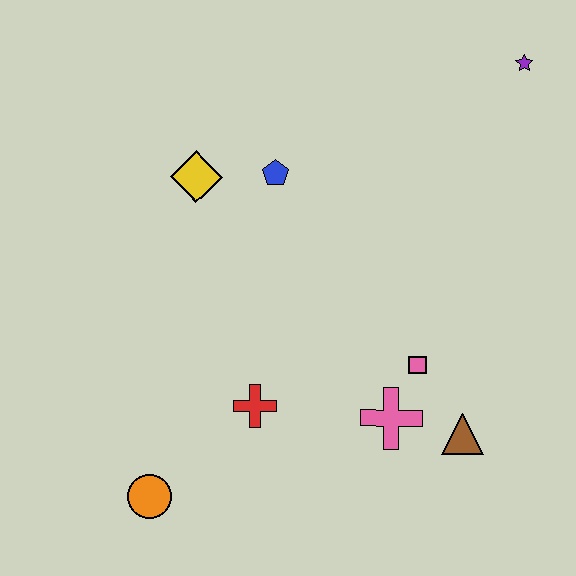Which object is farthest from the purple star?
The orange circle is farthest from the purple star.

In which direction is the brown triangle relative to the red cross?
The brown triangle is to the right of the red cross.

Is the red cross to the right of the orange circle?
Yes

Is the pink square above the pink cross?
Yes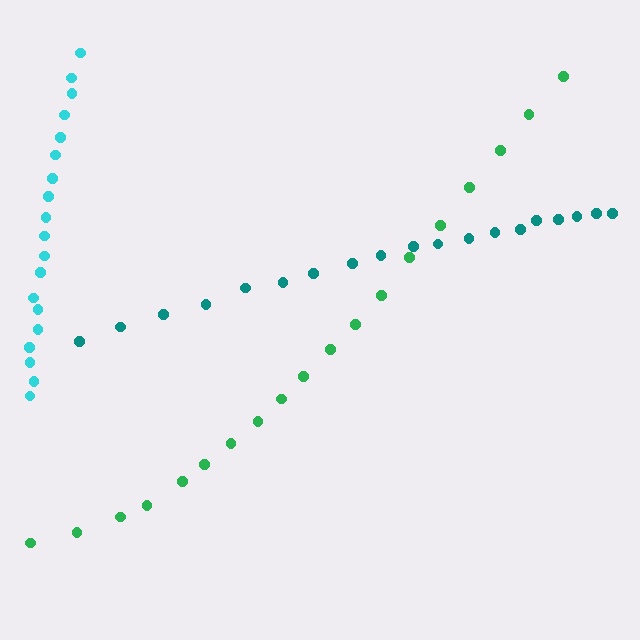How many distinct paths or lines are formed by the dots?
There are 3 distinct paths.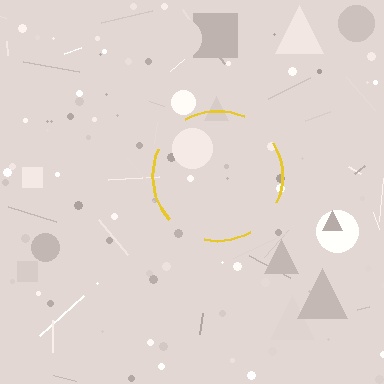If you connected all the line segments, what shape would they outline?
They would outline a circle.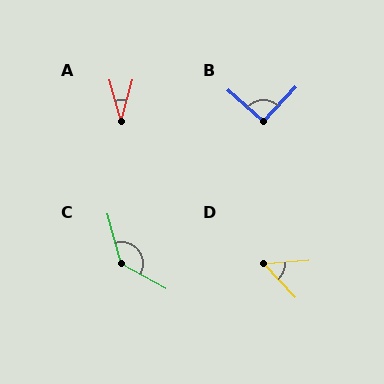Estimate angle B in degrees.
Approximately 92 degrees.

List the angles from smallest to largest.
A (30°), D (51°), B (92°), C (134°).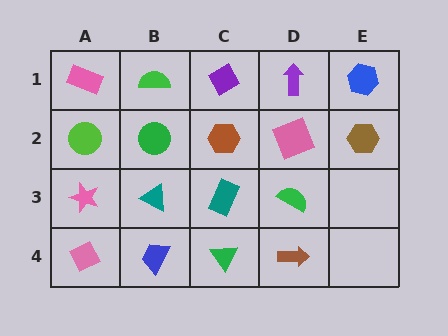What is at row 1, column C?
A purple diamond.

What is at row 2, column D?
A pink square.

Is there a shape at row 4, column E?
No, that cell is empty.